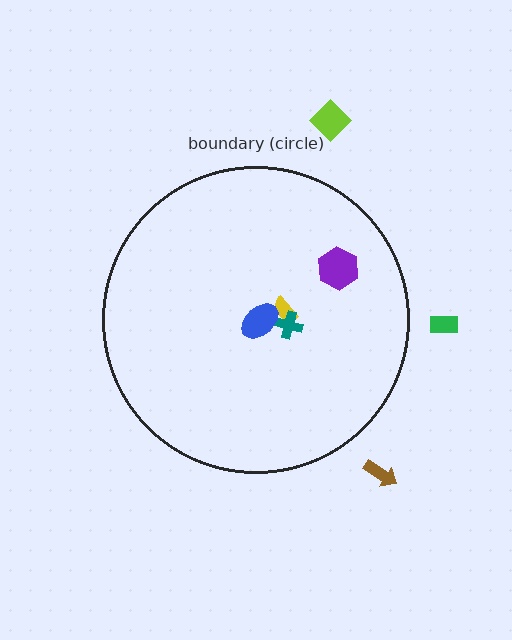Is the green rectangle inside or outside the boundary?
Outside.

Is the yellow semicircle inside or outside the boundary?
Inside.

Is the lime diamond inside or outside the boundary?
Outside.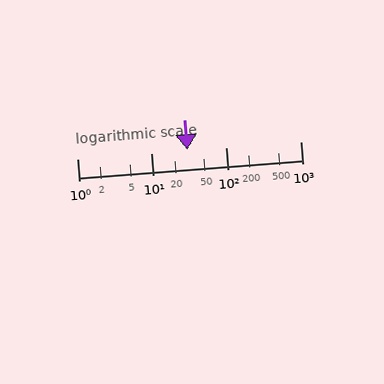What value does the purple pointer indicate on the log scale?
The pointer indicates approximately 30.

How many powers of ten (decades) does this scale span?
The scale spans 3 decades, from 1 to 1000.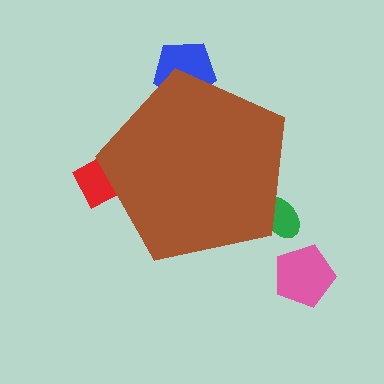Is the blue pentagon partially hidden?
Yes, the blue pentagon is partially hidden behind the brown pentagon.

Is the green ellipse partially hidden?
Yes, the green ellipse is partially hidden behind the brown pentagon.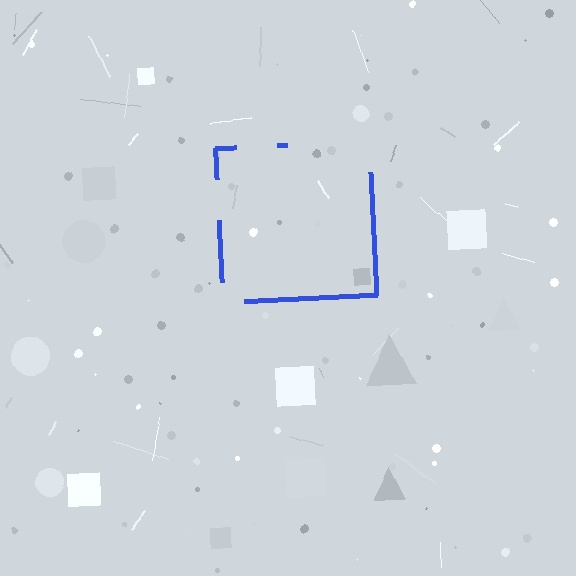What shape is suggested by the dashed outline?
The dashed outline suggests a square.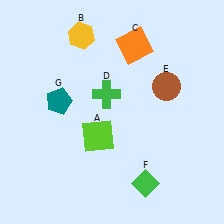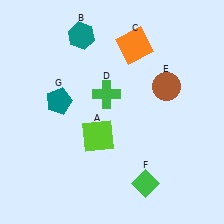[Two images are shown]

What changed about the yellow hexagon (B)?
In Image 1, B is yellow. In Image 2, it changed to teal.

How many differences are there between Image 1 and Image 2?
There is 1 difference between the two images.